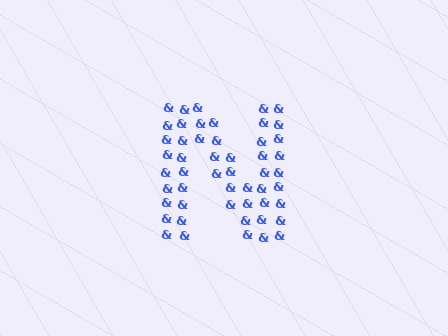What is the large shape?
The large shape is the letter N.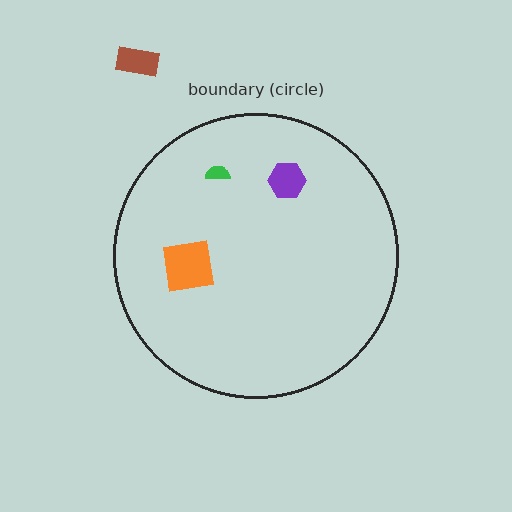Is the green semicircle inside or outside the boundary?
Inside.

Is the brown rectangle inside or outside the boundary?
Outside.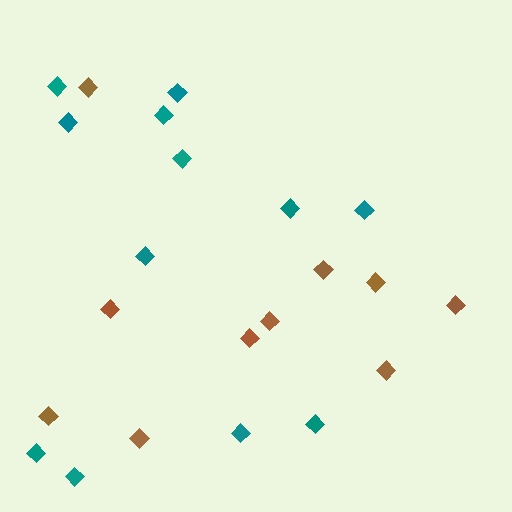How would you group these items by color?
There are 2 groups: one group of teal diamonds (12) and one group of brown diamonds (10).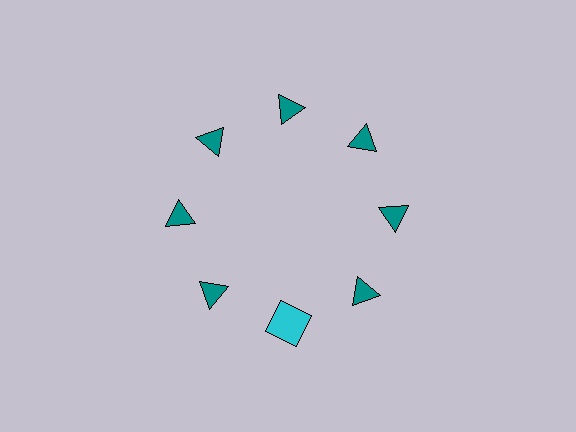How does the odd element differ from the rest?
It differs in both color (cyan instead of teal) and shape (square instead of triangle).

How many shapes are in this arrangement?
There are 8 shapes arranged in a ring pattern.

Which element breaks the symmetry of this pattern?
The cyan square at roughly the 6 o'clock position breaks the symmetry. All other shapes are teal triangles.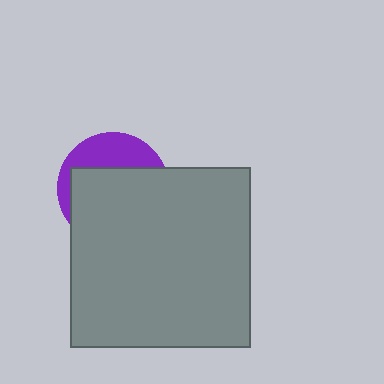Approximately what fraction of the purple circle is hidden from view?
Roughly 68% of the purple circle is hidden behind the gray square.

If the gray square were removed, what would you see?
You would see the complete purple circle.